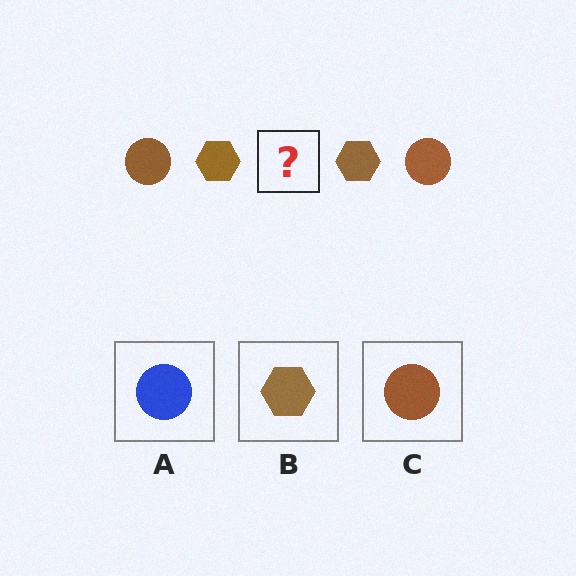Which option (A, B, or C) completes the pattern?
C.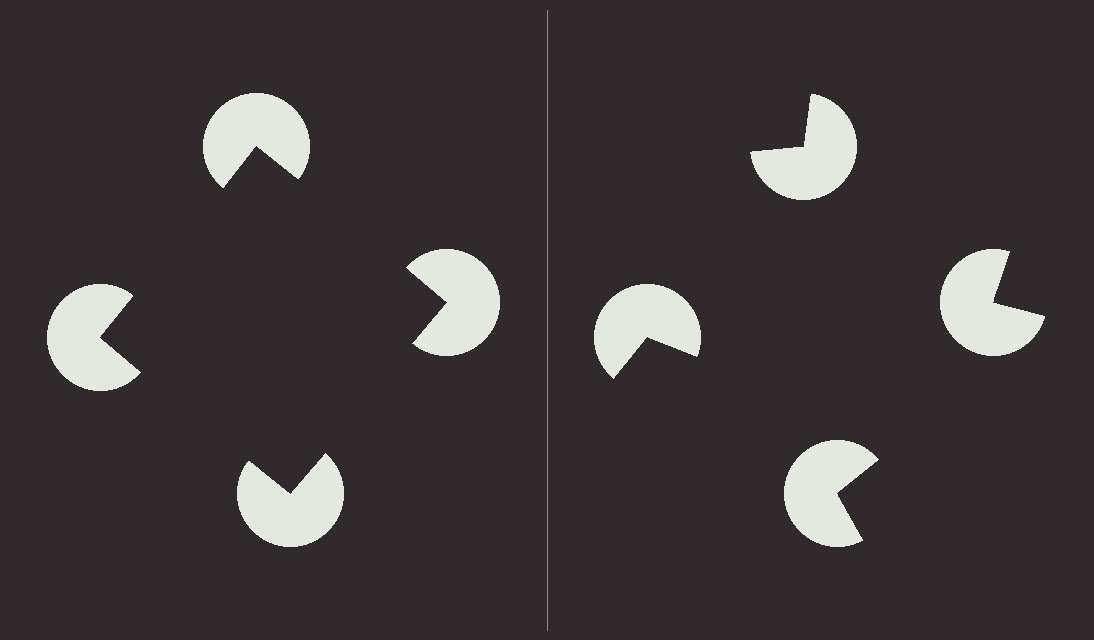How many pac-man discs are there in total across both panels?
8 — 4 on each side.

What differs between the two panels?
The pac-man discs are positioned identically on both sides; only the wedge orientations differ. On the left they align to a square; on the right they are misaligned.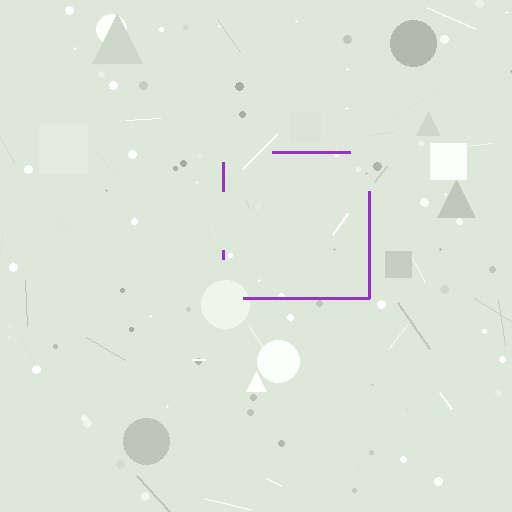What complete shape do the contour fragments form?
The contour fragments form a square.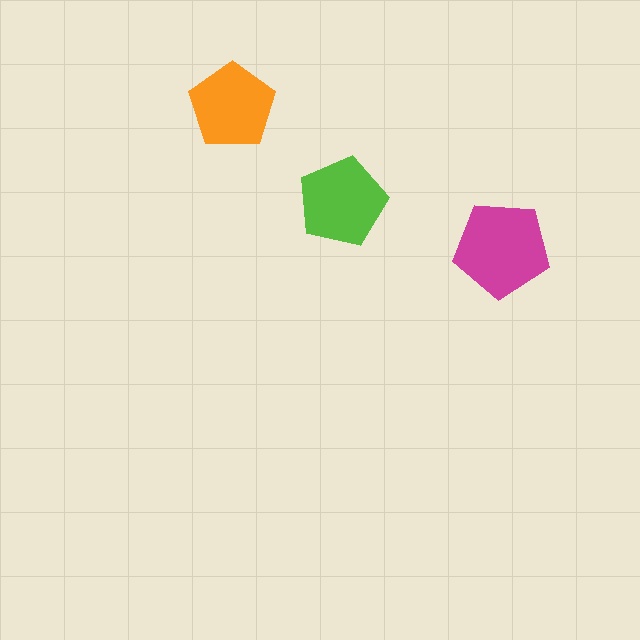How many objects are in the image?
There are 3 objects in the image.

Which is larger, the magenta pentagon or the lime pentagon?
The magenta one.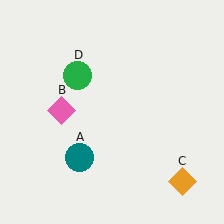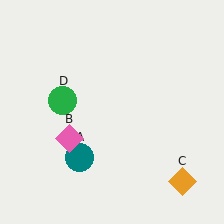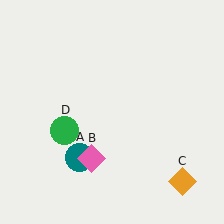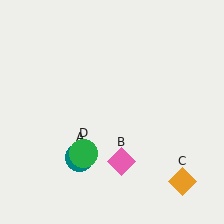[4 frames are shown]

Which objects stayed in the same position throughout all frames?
Teal circle (object A) and orange diamond (object C) remained stationary.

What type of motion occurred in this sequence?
The pink diamond (object B), green circle (object D) rotated counterclockwise around the center of the scene.